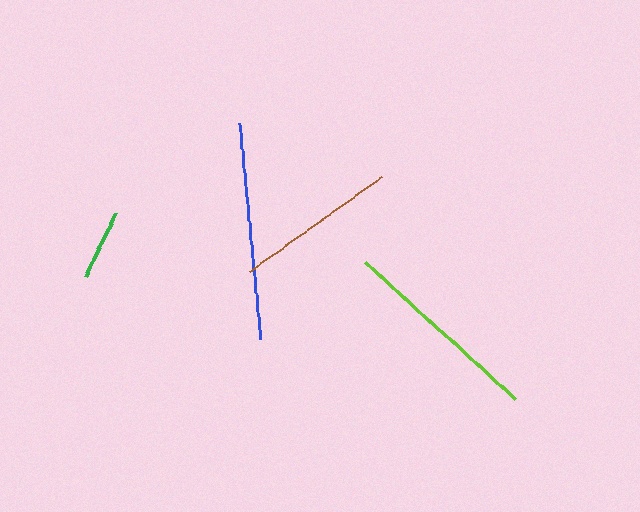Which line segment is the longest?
The blue line is the longest at approximately 216 pixels.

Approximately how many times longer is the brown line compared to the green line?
The brown line is approximately 2.3 times the length of the green line.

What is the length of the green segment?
The green segment is approximately 70 pixels long.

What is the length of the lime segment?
The lime segment is approximately 204 pixels long.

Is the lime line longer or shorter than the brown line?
The lime line is longer than the brown line.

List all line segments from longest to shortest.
From longest to shortest: blue, lime, brown, green.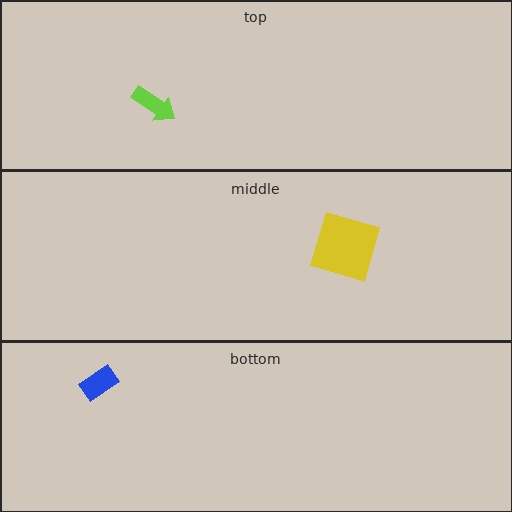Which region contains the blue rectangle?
The bottom region.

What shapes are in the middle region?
The yellow square.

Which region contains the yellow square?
The middle region.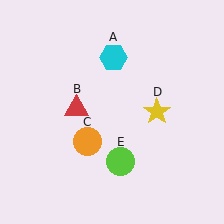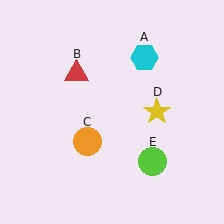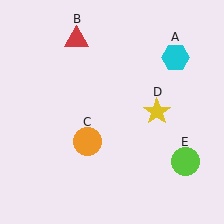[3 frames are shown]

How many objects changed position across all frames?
3 objects changed position: cyan hexagon (object A), red triangle (object B), lime circle (object E).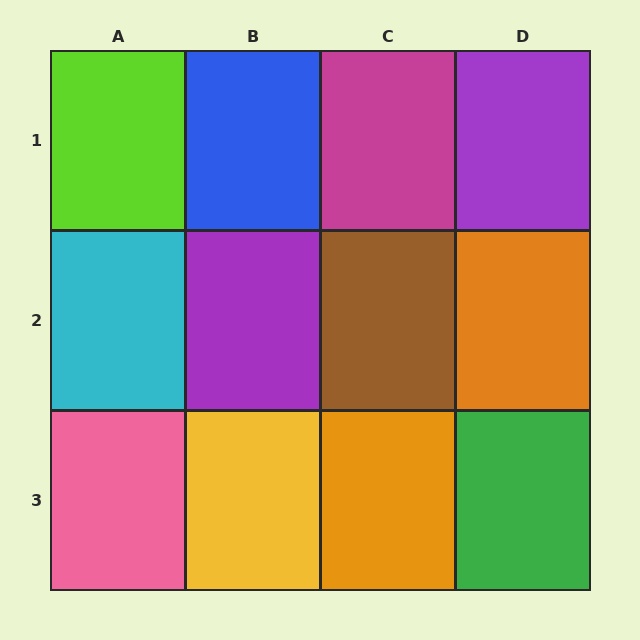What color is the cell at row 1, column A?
Lime.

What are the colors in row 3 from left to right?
Pink, yellow, orange, green.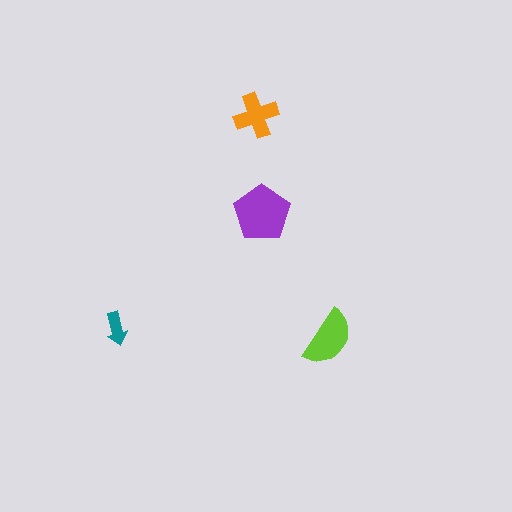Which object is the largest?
The purple pentagon.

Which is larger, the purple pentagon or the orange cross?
The purple pentagon.